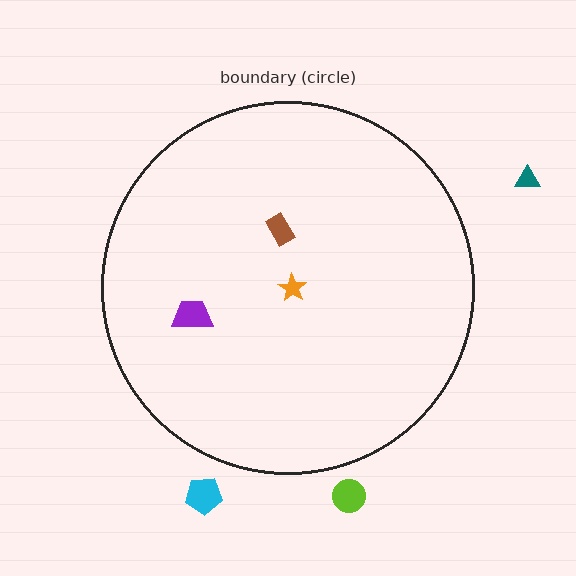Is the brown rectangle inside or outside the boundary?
Inside.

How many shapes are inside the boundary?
3 inside, 3 outside.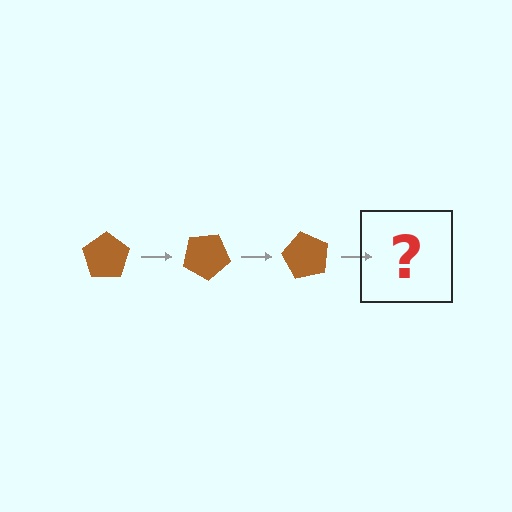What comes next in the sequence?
The next element should be a brown pentagon rotated 90 degrees.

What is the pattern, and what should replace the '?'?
The pattern is that the pentagon rotates 30 degrees each step. The '?' should be a brown pentagon rotated 90 degrees.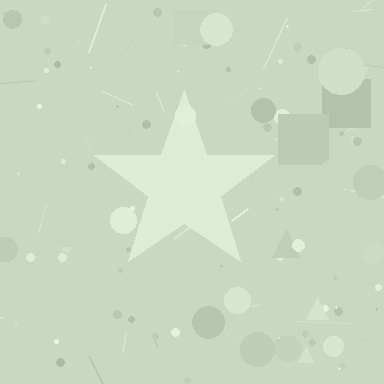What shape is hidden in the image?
A star is hidden in the image.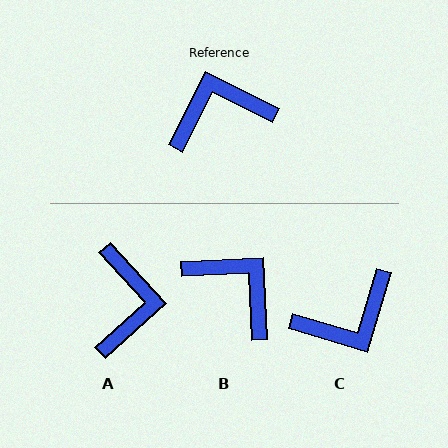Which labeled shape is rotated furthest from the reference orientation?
C, about 170 degrees away.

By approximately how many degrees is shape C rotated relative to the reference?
Approximately 170 degrees clockwise.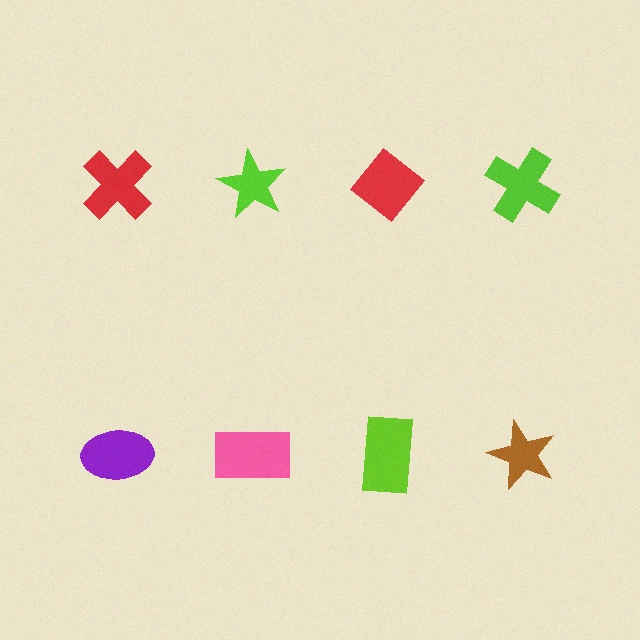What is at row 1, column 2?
A lime star.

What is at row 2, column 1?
A purple ellipse.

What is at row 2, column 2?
A pink rectangle.